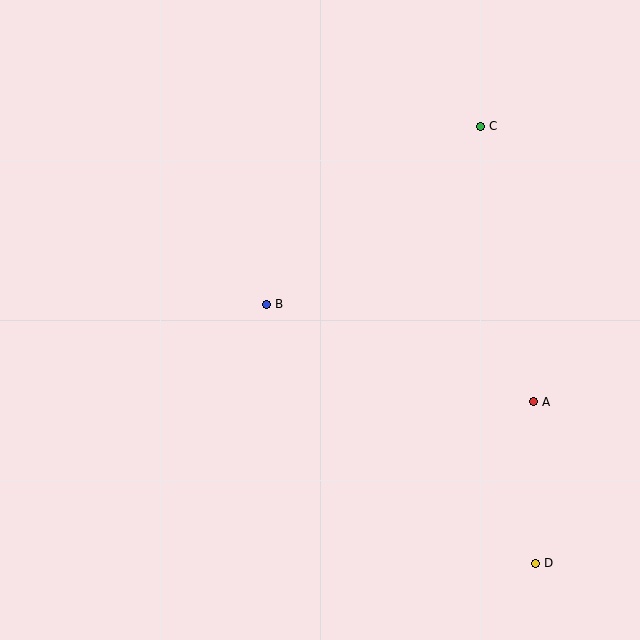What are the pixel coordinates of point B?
Point B is at (266, 304).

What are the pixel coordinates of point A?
Point A is at (533, 402).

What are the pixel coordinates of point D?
Point D is at (535, 563).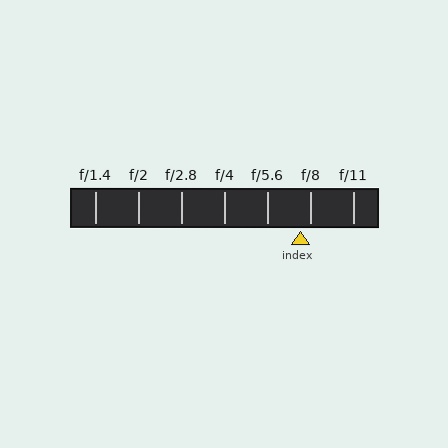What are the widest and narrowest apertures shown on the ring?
The widest aperture shown is f/1.4 and the narrowest is f/11.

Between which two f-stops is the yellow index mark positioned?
The index mark is between f/5.6 and f/8.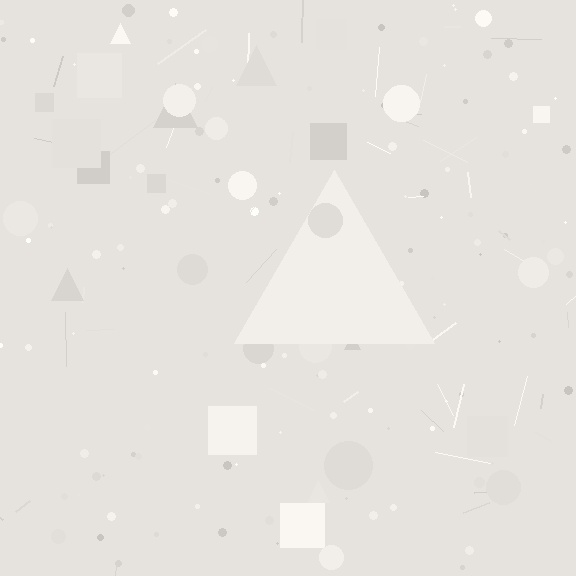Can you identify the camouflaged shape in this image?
The camouflaged shape is a triangle.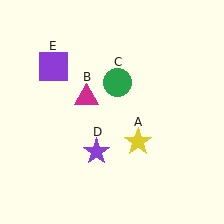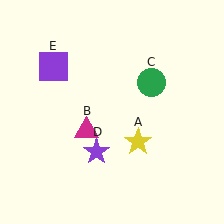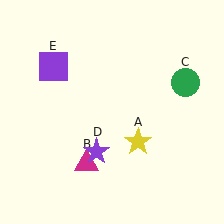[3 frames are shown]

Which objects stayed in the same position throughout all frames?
Yellow star (object A) and purple star (object D) and purple square (object E) remained stationary.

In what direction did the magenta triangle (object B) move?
The magenta triangle (object B) moved down.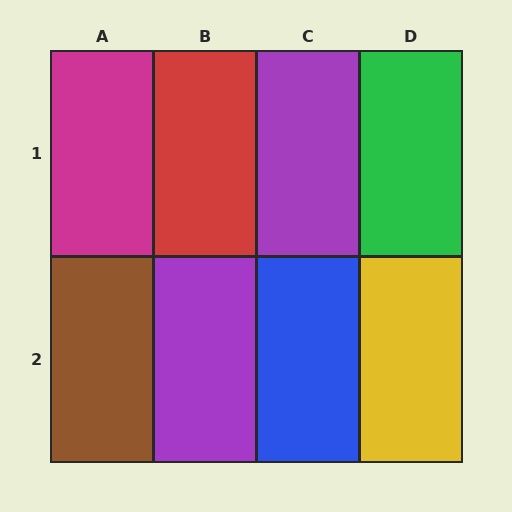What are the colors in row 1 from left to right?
Magenta, red, purple, green.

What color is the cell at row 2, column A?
Brown.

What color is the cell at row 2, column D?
Yellow.